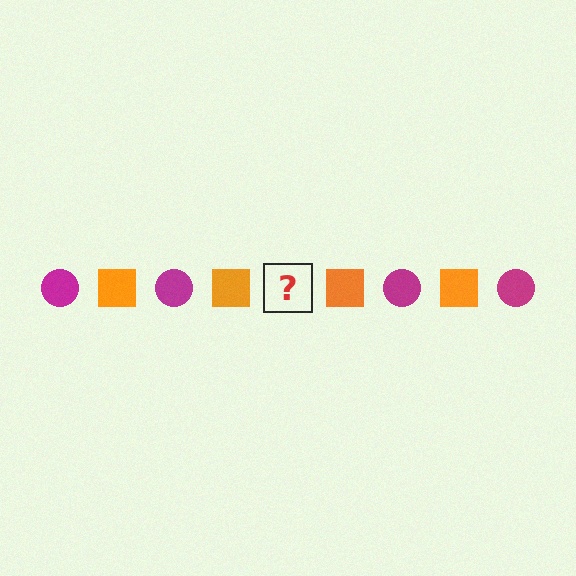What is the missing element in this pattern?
The missing element is a magenta circle.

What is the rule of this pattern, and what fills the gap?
The rule is that the pattern alternates between magenta circle and orange square. The gap should be filled with a magenta circle.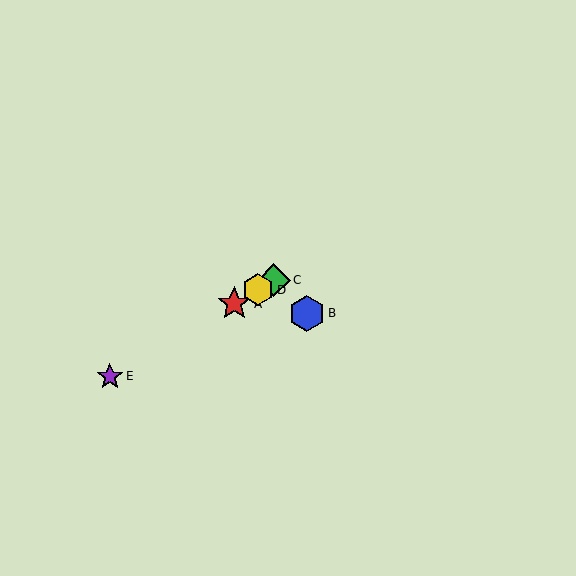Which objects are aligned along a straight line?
Objects A, C, D, E are aligned along a straight line.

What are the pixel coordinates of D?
Object D is at (258, 290).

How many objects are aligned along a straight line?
4 objects (A, C, D, E) are aligned along a straight line.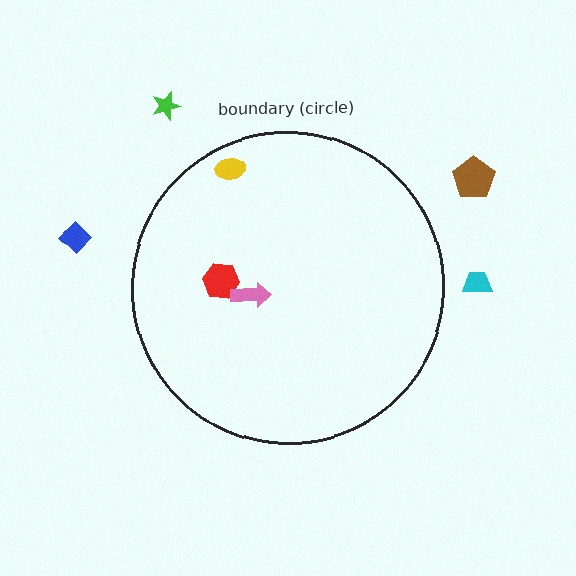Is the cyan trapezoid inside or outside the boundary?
Outside.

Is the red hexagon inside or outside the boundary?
Inside.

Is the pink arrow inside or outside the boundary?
Inside.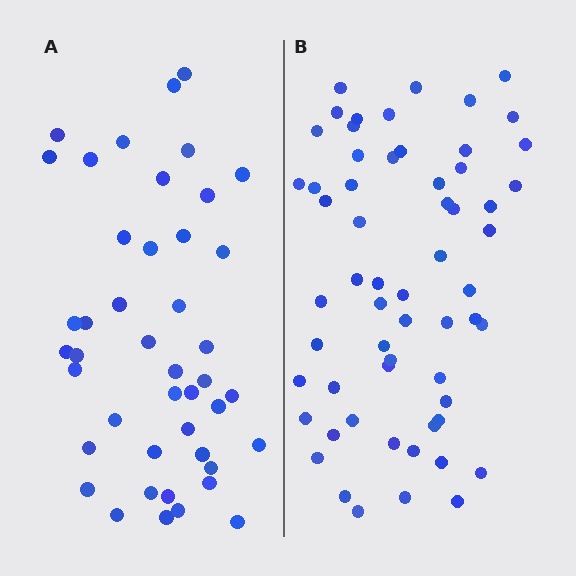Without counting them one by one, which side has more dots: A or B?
Region B (the right region) has more dots.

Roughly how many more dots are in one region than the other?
Region B has approximately 15 more dots than region A.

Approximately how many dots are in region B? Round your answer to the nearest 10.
About 60 dots.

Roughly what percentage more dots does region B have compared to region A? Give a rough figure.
About 35% more.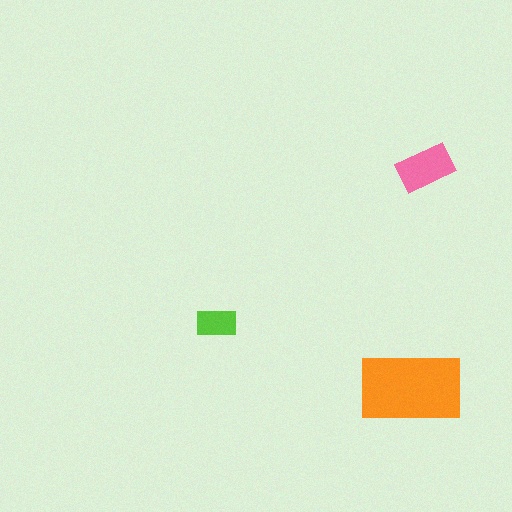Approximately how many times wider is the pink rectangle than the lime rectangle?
About 1.5 times wider.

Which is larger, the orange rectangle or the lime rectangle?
The orange one.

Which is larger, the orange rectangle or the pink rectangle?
The orange one.